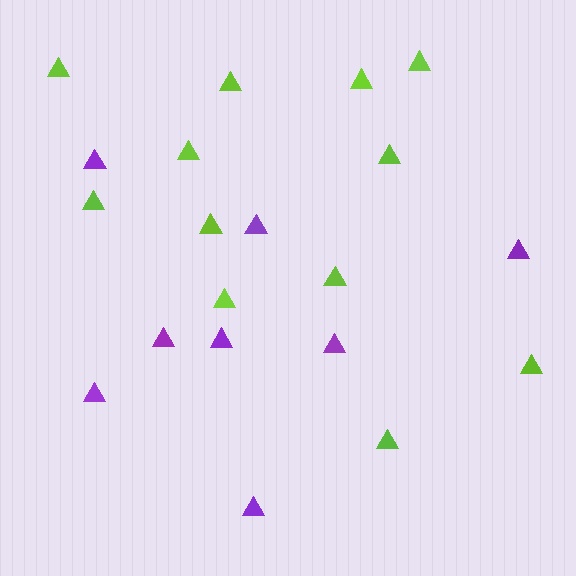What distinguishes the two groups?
There are 2 groups: one group of purple triangles (8) and one group of lime triangles (12).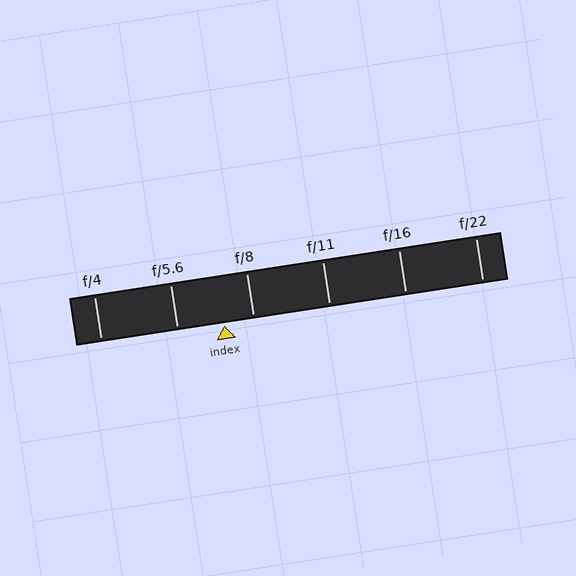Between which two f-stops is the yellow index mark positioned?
The index mark is between f/5.6 and f/8.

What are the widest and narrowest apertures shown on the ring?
The widest aperture shown is f/4 and the narrowest is f/22.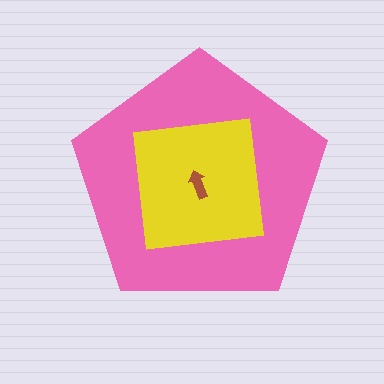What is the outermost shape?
The pink pentagon.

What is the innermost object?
The brown arrow.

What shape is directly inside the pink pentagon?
The yellow square.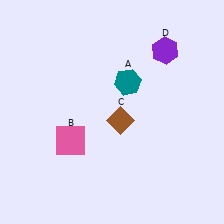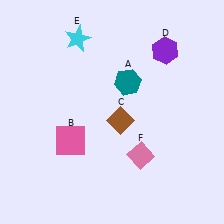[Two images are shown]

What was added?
A cyan star (E), a pink diamond (F) were added in Image 2.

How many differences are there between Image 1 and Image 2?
There are 2 differences between the two images.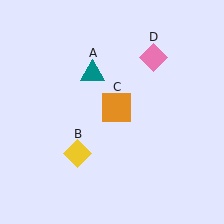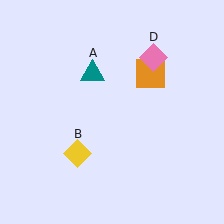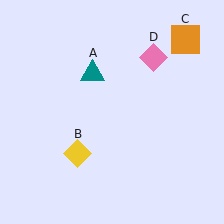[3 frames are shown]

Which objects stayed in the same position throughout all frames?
Teal triangle (object A) and yellow diamond (object B) and pink diamond (object D) remained stationary.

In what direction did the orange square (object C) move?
The orange square (object C) moved up and to the right.